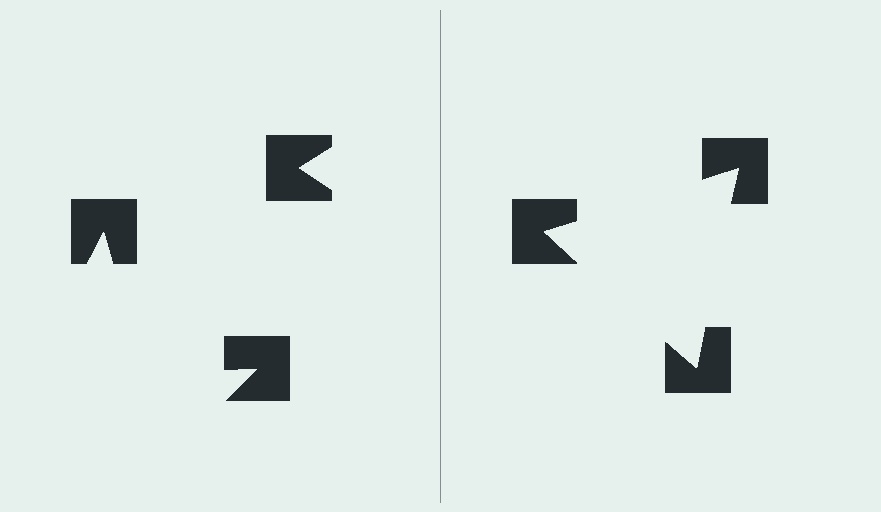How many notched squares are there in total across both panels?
6 — 3 on each side.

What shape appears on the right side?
An illusory triangle.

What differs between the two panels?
The notched squares are positioned identically on both sides; only the wedge orientations differ. On the right they align to a triangle; on the left they are misaligned.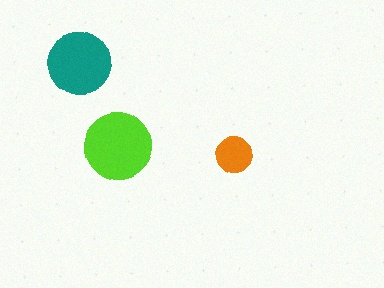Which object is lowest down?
The orange circle is bottommost.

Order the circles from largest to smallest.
the lime one, the teal one, the orange one.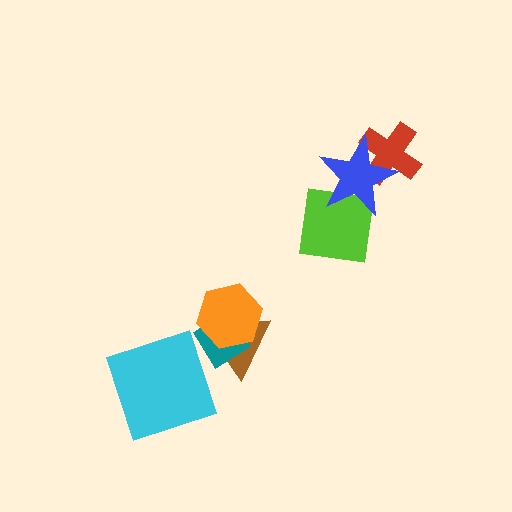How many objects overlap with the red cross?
1 object overlaps with the red cross.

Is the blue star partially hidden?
No, no other shape covers it.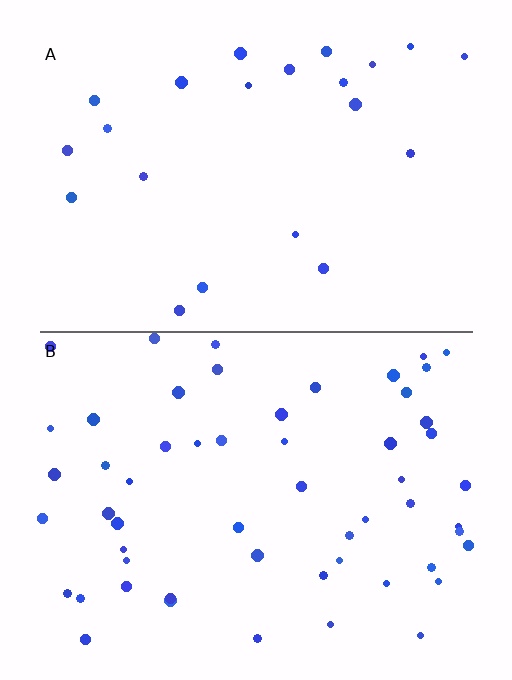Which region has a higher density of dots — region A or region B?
B (the bottom).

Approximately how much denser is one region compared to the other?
Approximately 2.6× — region B over region A.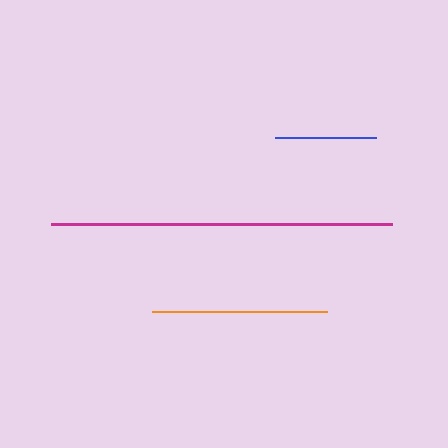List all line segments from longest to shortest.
From longest to shortest: magenta, orange, blue.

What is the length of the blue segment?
The blue segment is approximately 100 pixels long.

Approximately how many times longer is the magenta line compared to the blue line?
The magenta line is approximately 3.4 times the length of the blue line.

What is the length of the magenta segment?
The magenta segment is approximately 341 pixels long.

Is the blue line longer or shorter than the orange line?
The orange line is longer than the blue line.